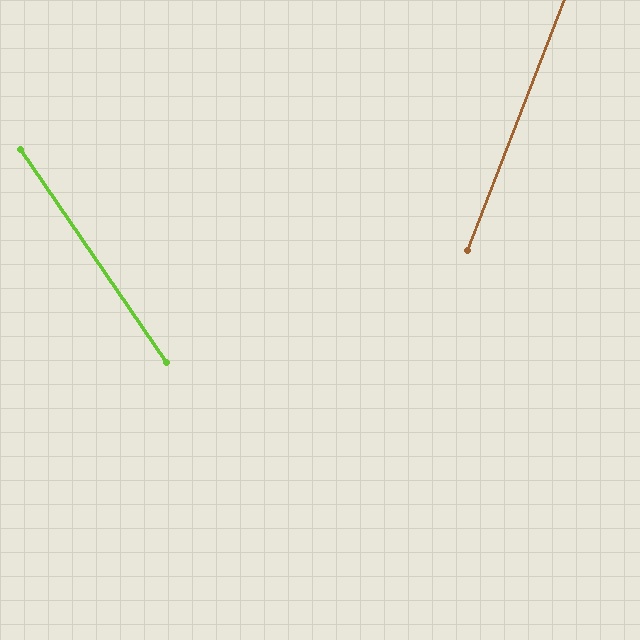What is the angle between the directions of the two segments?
Approximately 55 degrees.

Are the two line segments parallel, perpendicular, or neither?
Neither parallel nor perpendicular — they differ by about 55°.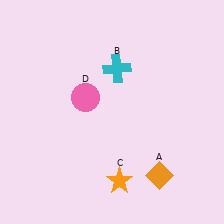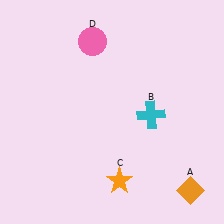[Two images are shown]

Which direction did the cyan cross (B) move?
The cyan cross (B) moved down.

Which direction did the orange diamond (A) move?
The orange diamond (A) moved right.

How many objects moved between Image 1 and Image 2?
3 objects moved between the two images.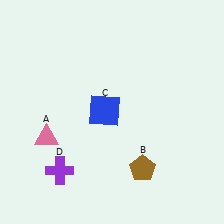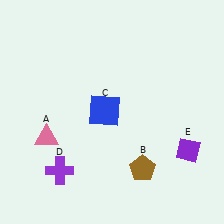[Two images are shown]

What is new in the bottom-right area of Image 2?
A purple diamond (E) was added in the bottom-right area of Image 2.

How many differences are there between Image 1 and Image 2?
There is 1 difference between the two images.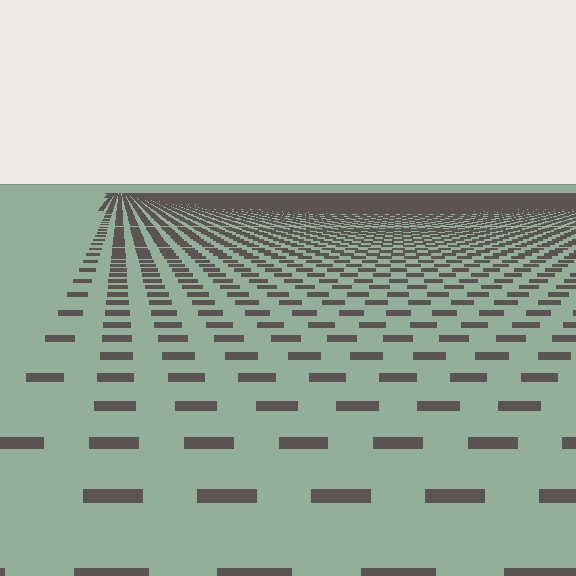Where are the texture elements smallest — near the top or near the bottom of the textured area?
Near the top.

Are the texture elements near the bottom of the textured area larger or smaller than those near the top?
Larger. Near the bottom, elements are closer to the viewer and appear at a bigger on-screen size.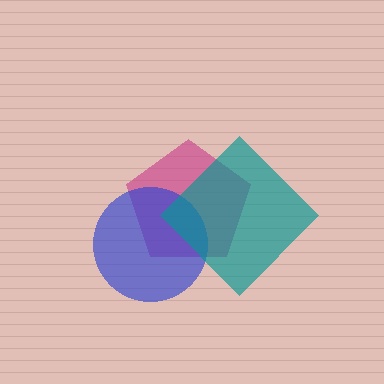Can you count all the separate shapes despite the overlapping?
Yes, there are 3 separate shapes.